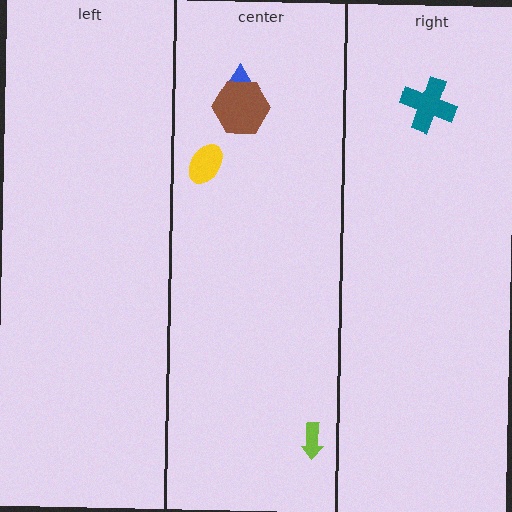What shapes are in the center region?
The yellow ellipse, the blue triangle, the lime arrow, the brown hexagon.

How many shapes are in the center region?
4.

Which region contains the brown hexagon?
The center region.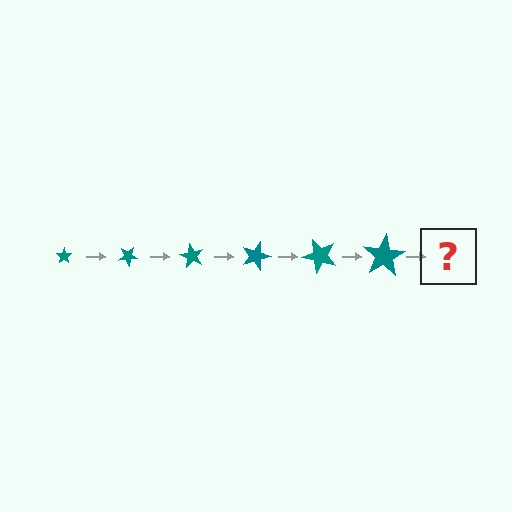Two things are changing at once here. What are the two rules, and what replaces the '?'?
The two rules are that the star grows larger each step and it rotates 30 degrees each step. The '?' should be a star, larger than the previous one and rotated 180 degrees from the start.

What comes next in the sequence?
The next element should be a star, larger than the previous one and rotated 180 degrees from the start.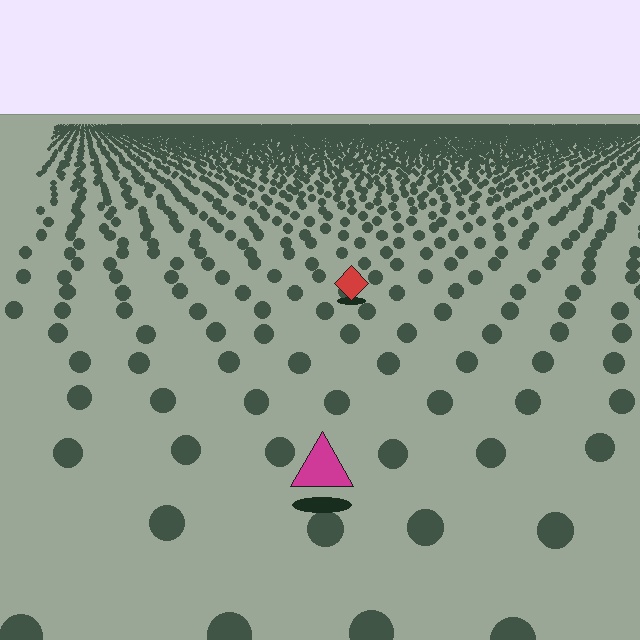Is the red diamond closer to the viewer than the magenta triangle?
No. The magenta triangle is closer — you can tell from the texture gradient: the ground texture is coarser near it.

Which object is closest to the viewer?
The magenta triangle is closest. The texture marks near it are larger and more spread out.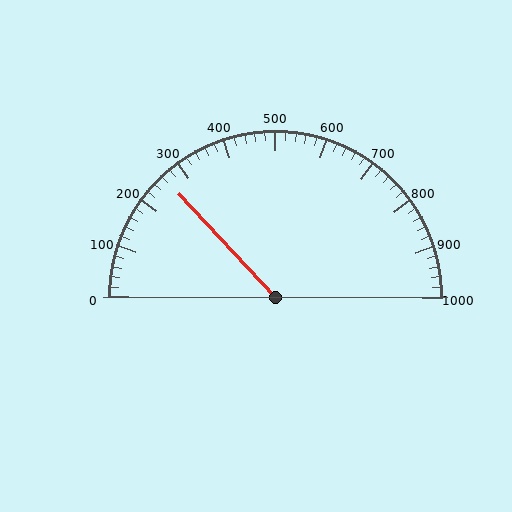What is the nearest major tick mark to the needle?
The nearest major tick mark is 300.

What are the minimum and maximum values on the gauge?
The gauge ranges from 0 to 1000.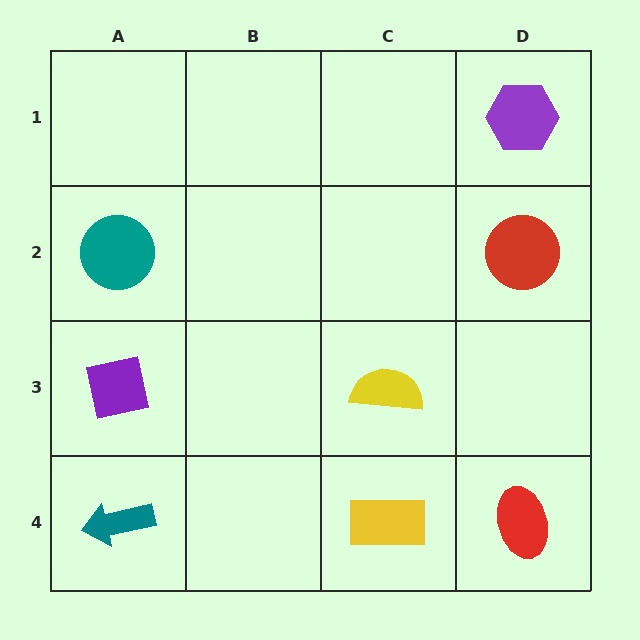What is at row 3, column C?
A yellow semicircle.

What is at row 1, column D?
A purple hexagon.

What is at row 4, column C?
A yellow rectangle.